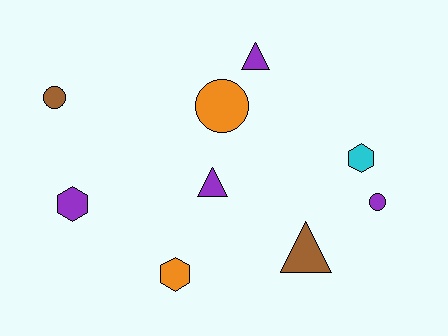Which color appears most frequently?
Purple, with 4 objects.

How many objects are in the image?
There are 9 objects.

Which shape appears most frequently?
Triangle, with 3 objects.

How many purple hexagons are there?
There is 1 purple hexagon.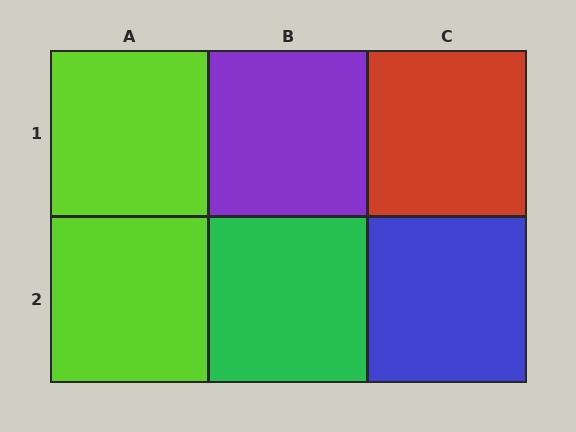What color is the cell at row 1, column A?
Lime.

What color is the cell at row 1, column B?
Purple.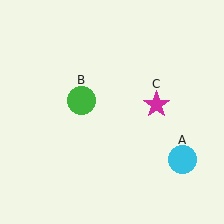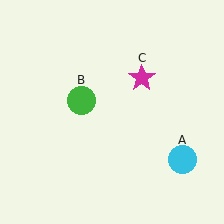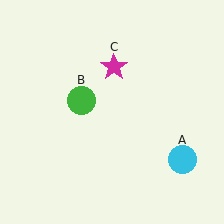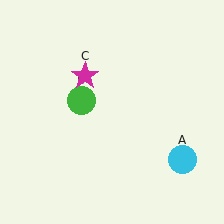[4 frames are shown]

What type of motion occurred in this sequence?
The magenta star (object C) rotated counterclockwise around the center of the scene.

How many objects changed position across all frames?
1 object changed position: magenta star (object C).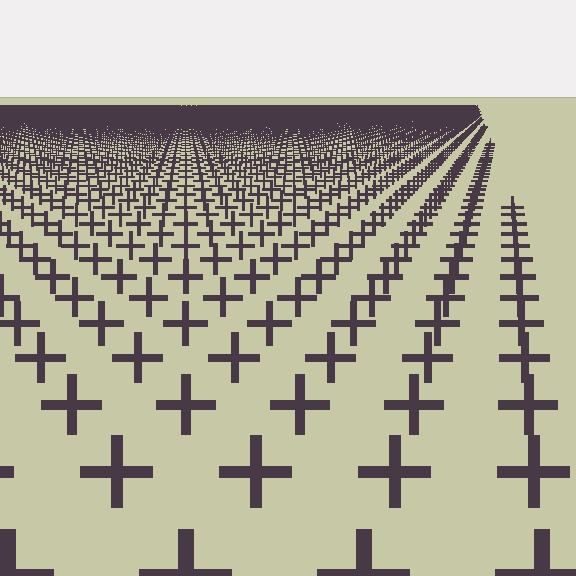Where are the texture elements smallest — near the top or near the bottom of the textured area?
Near the top.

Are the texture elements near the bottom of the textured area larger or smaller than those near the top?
Larger. Near the bottom, elements are closer to the viewer and appear at a bigger on-screen size.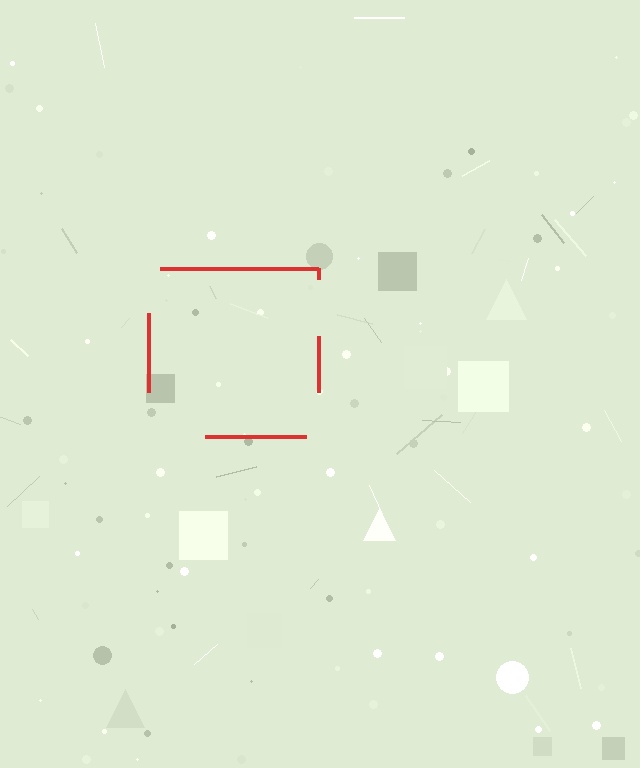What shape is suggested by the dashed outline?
The dashed outline suggests a square.